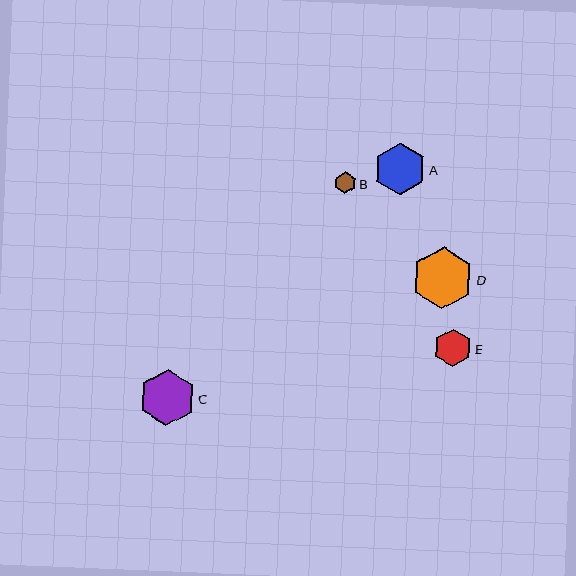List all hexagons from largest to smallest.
From largest to smallest: D, C, A, E, B.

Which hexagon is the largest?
Hexagon D is the largest with a size of approximately 62 pixels.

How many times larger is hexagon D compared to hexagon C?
Hexagon D is approximately 1.1 times the size of hexagon C.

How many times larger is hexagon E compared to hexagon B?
Hexagon E is approximately 1.7 times the size of hexagon B.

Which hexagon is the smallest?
Hexagon B is the smallest with a size of approximately 22 pixels.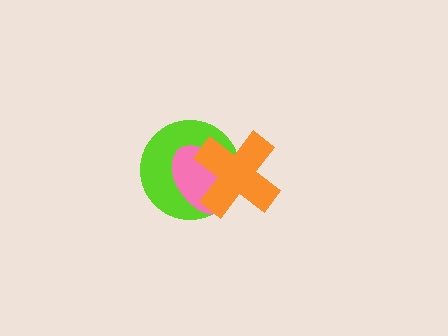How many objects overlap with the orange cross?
2 objects overlap with the orange cross.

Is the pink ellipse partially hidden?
Yes, it is partially covered by another shape.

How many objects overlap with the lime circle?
2 objects overlap with the lime circle.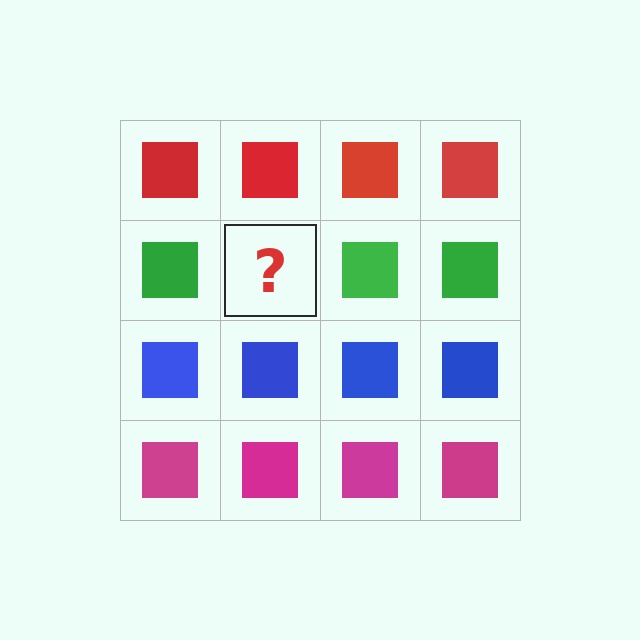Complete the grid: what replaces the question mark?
The question mark should be replaced with a green square.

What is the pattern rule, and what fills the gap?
The rule is that each row has a consistent color. The gap should be filled with a green square.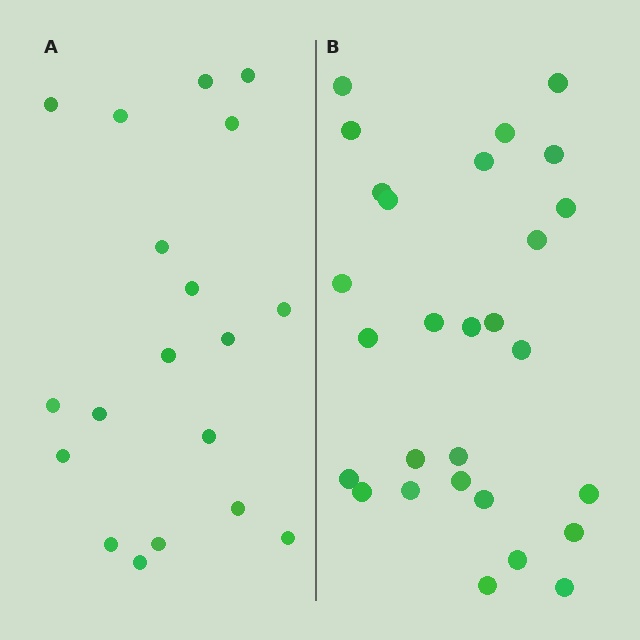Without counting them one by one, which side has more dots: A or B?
Region B (the right region) has more dots.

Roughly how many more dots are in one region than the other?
Region B has roughly 8 or so more dots than region A.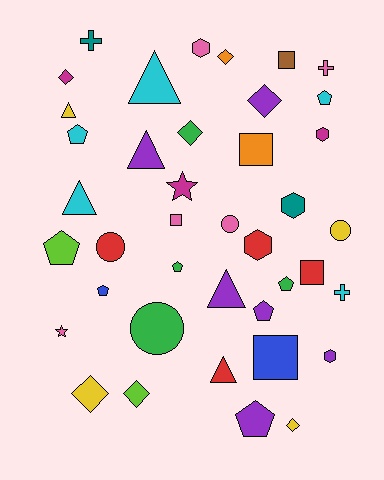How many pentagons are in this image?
There are 8 pentagons.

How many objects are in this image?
There are 40 objects.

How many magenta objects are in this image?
There are 3 magenta objects.